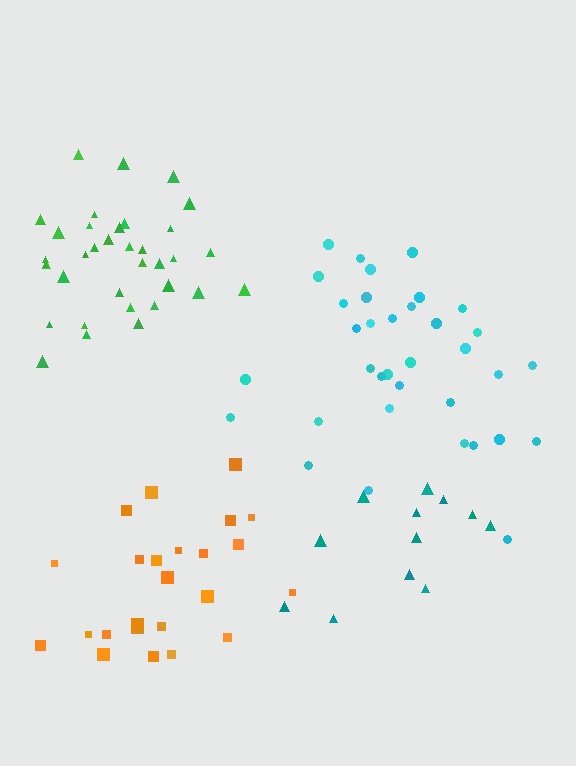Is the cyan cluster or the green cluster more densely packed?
Green.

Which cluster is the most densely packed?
Green.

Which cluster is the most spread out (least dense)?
Teal.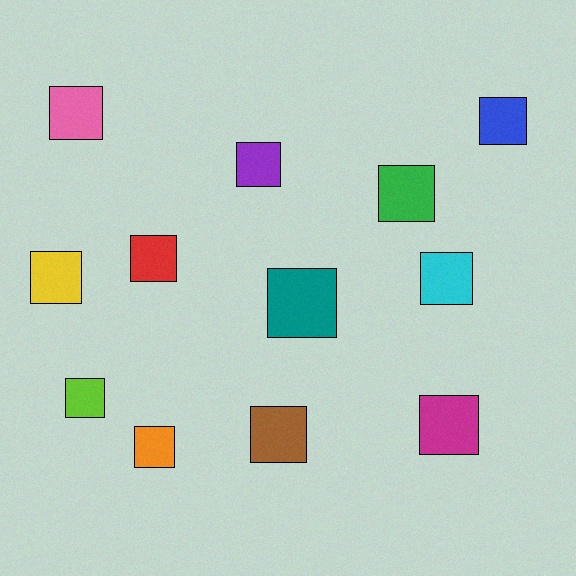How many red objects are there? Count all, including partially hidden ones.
There is 1 red object.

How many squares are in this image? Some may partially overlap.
There are 12 squares.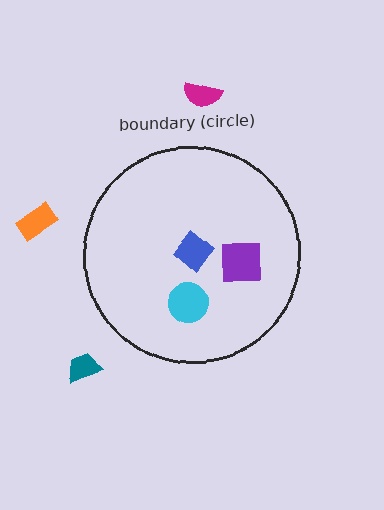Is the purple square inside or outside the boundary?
Inside.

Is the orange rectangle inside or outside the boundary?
Outside.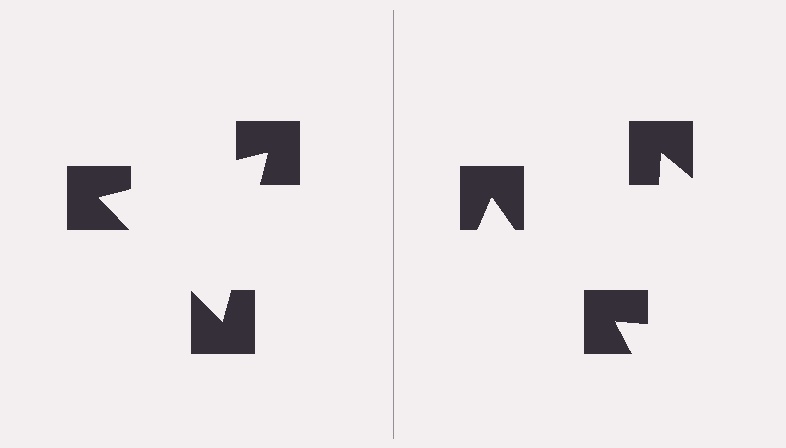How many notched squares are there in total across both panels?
6 — 3 on each side.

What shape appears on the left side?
An illusory triangle.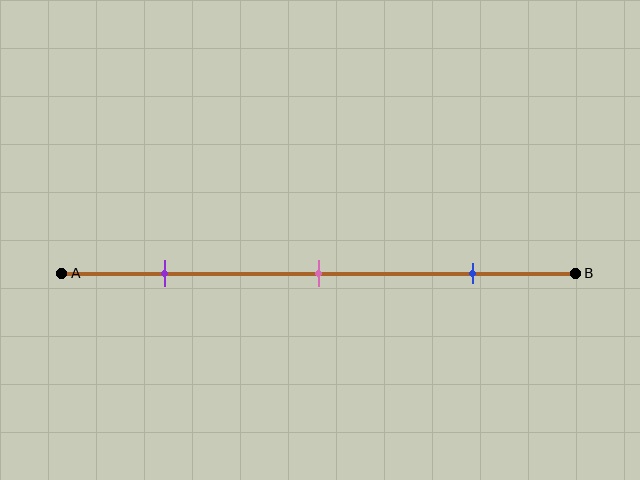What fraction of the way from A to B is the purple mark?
The purple mark is approximately 20% (0.2) of the way from A to B.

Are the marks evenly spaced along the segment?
Yes, the marks are approximately evenly spaced.